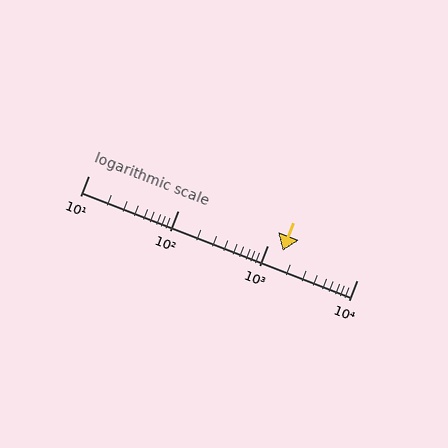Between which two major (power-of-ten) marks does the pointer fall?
The pointer is between 1000 and 10000.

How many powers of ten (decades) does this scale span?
The scale spans 3 decades, from 10 to 10000.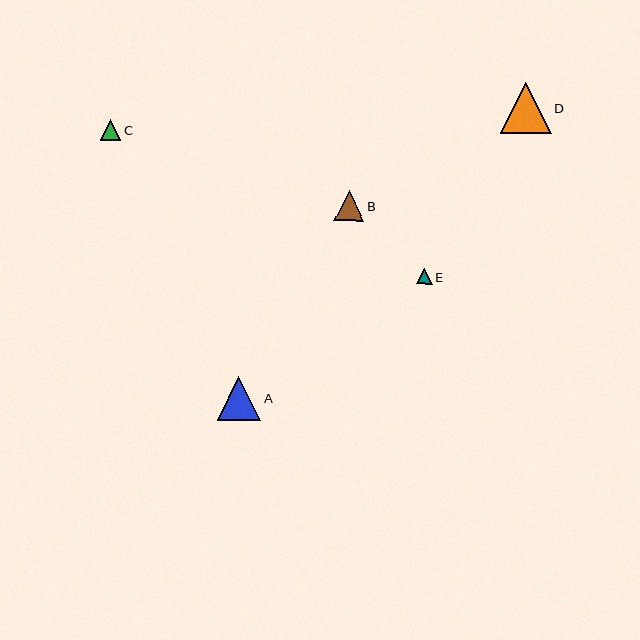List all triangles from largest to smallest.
From largest to smallest: D, A, B, C, E.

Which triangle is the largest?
Triangle D is the largest with a size of approximately 51 pixels.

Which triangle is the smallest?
Triangle E is the smallest with a size of approximately 16 pixels.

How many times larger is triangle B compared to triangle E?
Triangle B is approximately 1.9 times the size of triangle E.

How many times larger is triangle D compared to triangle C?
Triangle D is approximately 2.5 times the size of triangle C.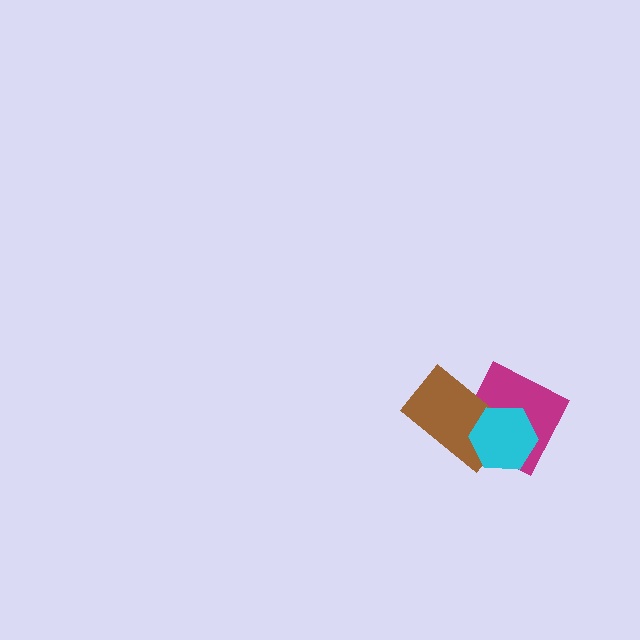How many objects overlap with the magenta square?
2 objects overlap with the magenta square.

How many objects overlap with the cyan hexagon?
2 objects overlap with the cyan hexagon.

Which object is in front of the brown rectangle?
The cyan hexagon is in front of the brown rectangle.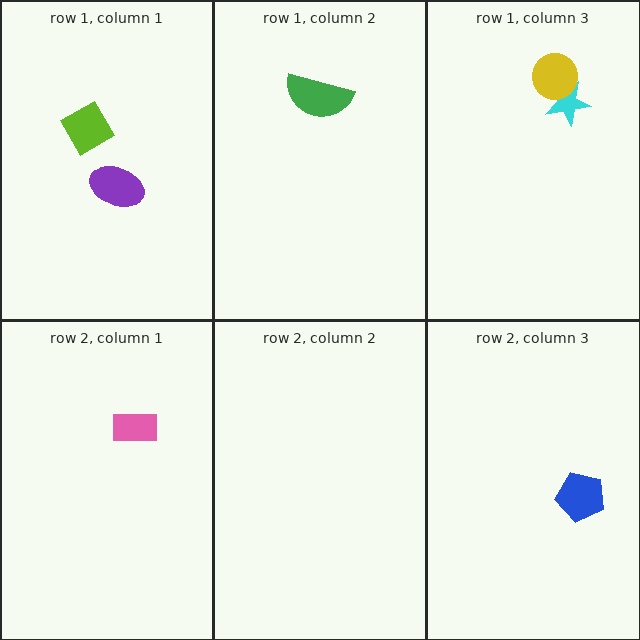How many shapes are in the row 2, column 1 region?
1.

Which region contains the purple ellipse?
The row 1, column 1 region.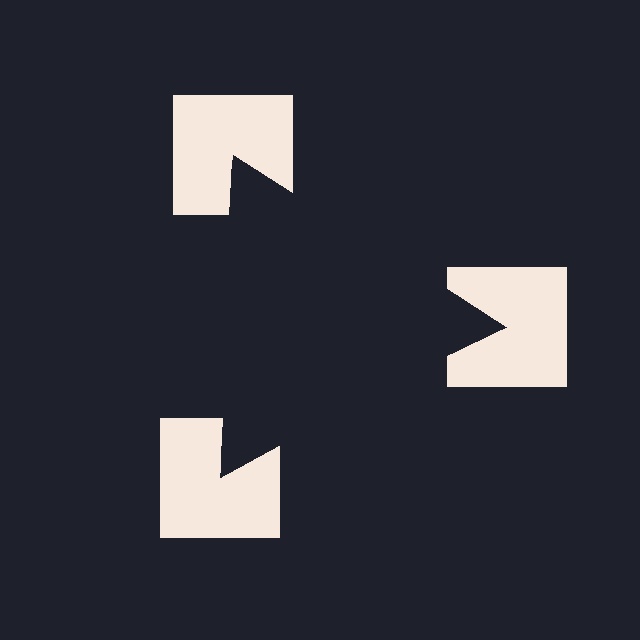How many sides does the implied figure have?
3 sides.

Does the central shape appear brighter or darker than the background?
It typically appears slightly darker than the background, even though no actual brightness change is drawn.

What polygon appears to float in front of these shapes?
An illusory triangle — its edges are inferred from the aligned wedge cuts in the notched squares, not physically drawn.